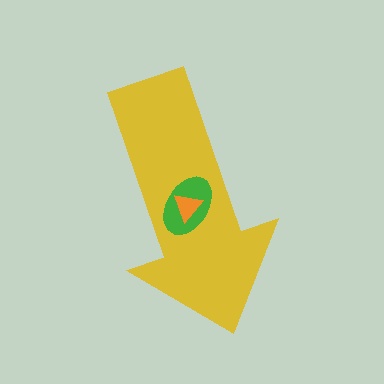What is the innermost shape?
The orange triangle.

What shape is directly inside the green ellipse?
The orange triangle.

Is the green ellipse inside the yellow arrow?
Yes.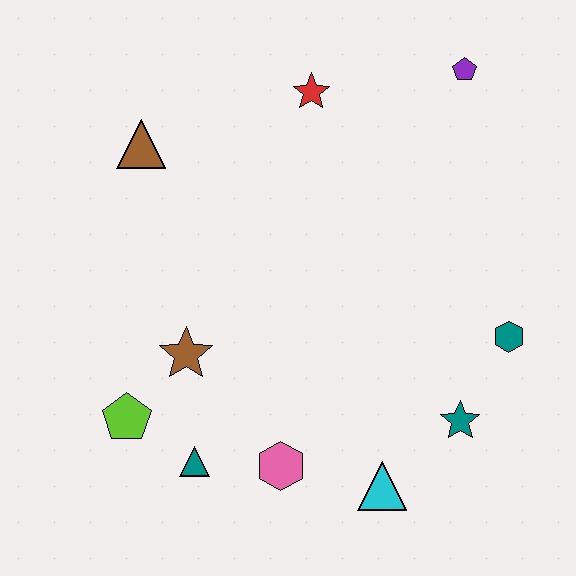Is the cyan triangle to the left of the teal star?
Yes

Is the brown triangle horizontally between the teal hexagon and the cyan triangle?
No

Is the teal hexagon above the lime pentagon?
Yes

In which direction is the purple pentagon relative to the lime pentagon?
The purple pentagon is above the lime pentagon.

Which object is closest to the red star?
The purple pentagon is closest to the red star.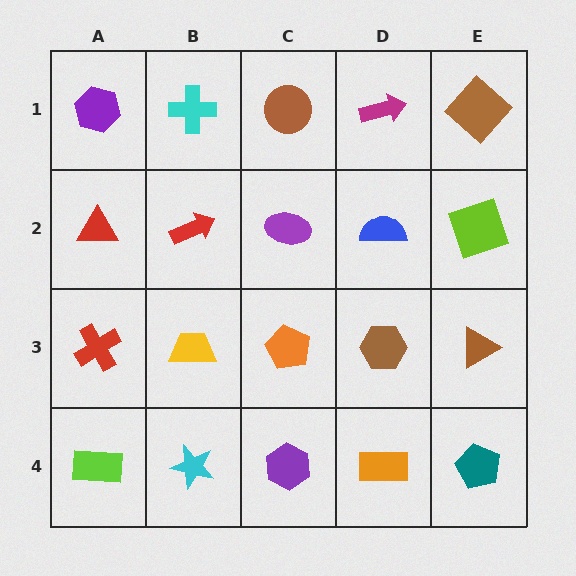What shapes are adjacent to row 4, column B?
A yellow trapezoid (row 3, column B), a lime rectangle (row 4, column A), a purple hexagon (row 4, column C).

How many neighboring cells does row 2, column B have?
4.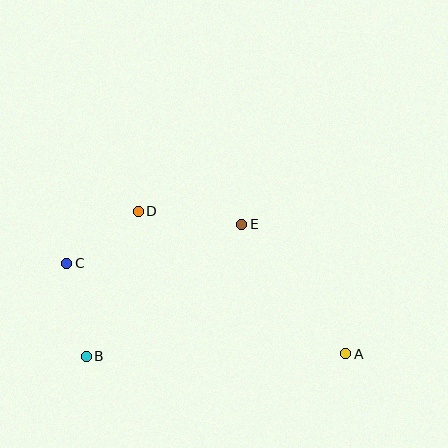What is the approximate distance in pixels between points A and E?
The distance between A and E is approximately 166 pixels.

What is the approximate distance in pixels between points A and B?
The distance between A and B is approximately 259 pixels.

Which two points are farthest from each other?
Points A and C are farthest from each other.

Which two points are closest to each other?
Points C and D are closest to each other.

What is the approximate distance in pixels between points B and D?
The distance between B and D is approximately 154 pixels.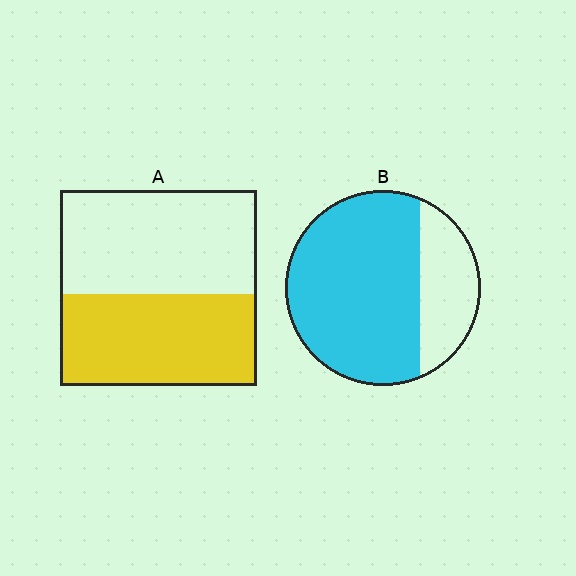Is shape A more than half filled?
Roughly half.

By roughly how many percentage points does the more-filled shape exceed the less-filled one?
By roughly 25 percentage points (B over A).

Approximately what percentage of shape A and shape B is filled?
A is approximately 45% and B is approximately 75%.